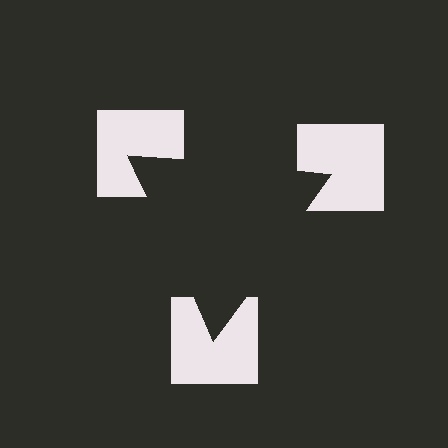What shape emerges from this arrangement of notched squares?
An illusory triangle — its edges are inferred from the aligned wedge cuts in the notched squares, not physically drawn.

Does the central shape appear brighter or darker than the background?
It typically appears slightly darker than the background, even though no actual brightness change is drawn.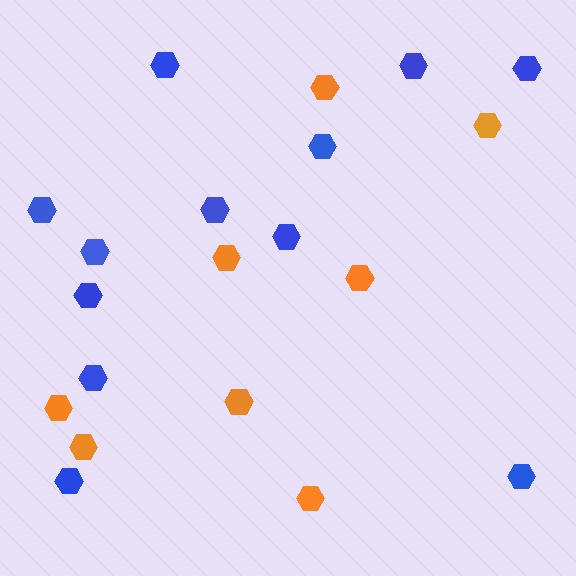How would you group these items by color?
There are 2 groups: one group of blue hexagons (12) and one group of orange hexagons (8).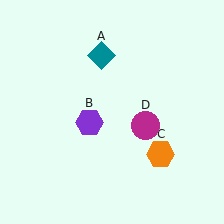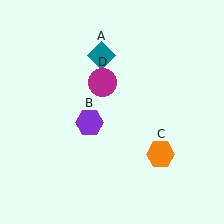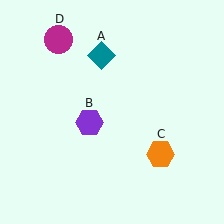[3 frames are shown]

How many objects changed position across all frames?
1 object changed position: magenta circle (object D).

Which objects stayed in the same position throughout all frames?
Teal diamond (object A) and purple hexagon (object B) and orange hexagon (object C) remained stationary.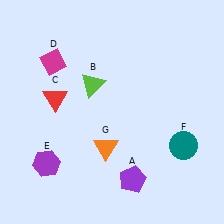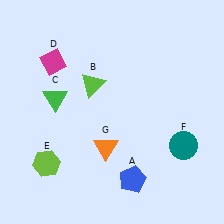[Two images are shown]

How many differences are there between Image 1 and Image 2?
There are 3 differences between the two images.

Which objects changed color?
A changed from purple to blue. C changed from red to green. E changed from purple to lime.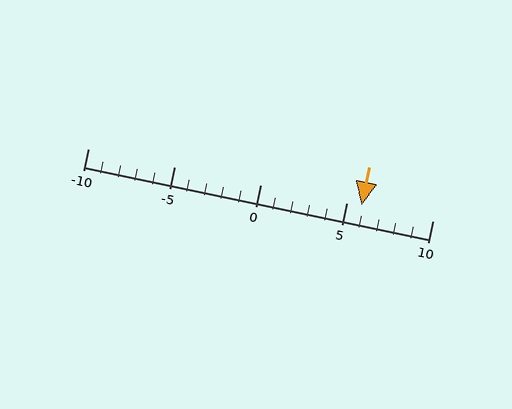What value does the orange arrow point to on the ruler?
The orange arrow points to approximately 6.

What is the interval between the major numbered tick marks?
The major tick marks are spaced 5 units apart.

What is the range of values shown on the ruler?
The ruler shows values from -10 to 10.